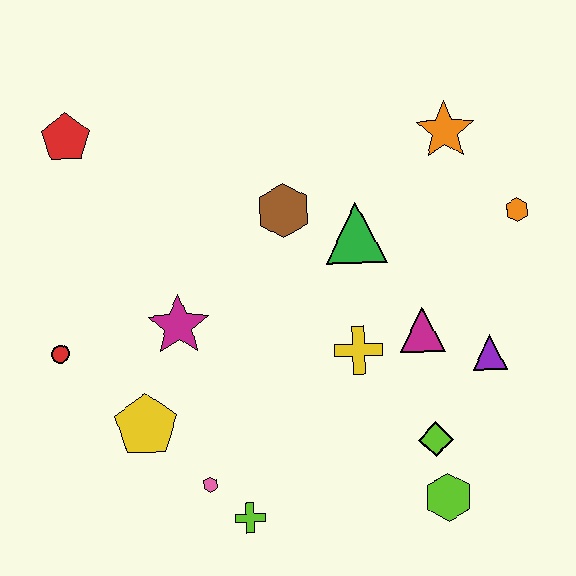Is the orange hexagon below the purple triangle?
No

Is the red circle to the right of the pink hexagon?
No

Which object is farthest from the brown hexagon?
The lime hexagon is farthest from the brown hexagon.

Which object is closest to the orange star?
The orange hexagon is closest to the orange star.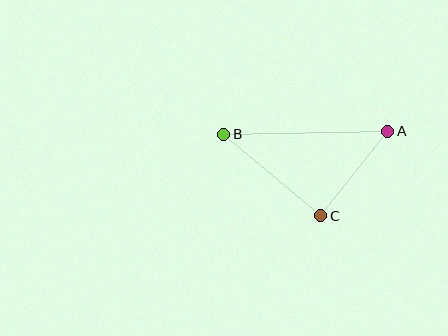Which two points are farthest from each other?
Points A and B are farthest from each other.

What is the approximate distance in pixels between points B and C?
The distance between B and C is approximately 127 pixels.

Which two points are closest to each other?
Points A and C are closest to each other.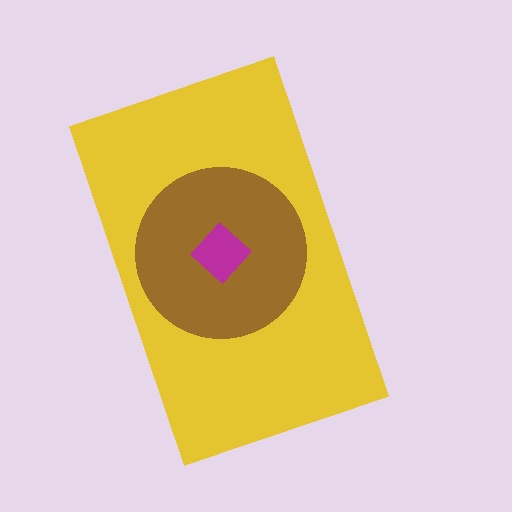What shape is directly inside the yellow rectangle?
The brown circle.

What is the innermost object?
The magenta diamond.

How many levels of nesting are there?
3.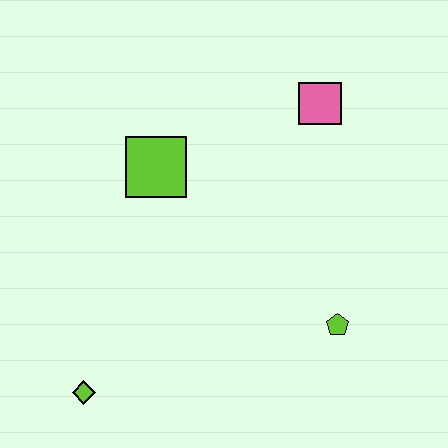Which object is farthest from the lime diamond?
The pink square is farthest from the lime diamond.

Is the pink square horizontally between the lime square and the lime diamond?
No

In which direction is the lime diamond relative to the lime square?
The lime diamond is below the lime square.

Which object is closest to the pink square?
The lime square is closest to the pink square.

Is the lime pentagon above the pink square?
No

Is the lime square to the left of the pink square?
Yes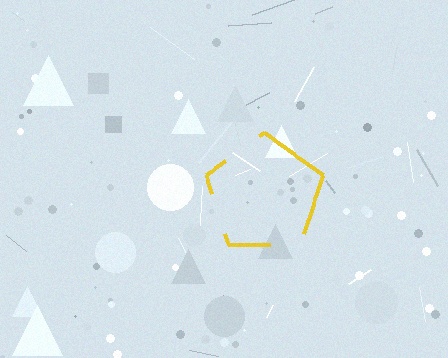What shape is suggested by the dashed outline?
The dashed outline suggests a pentagon.